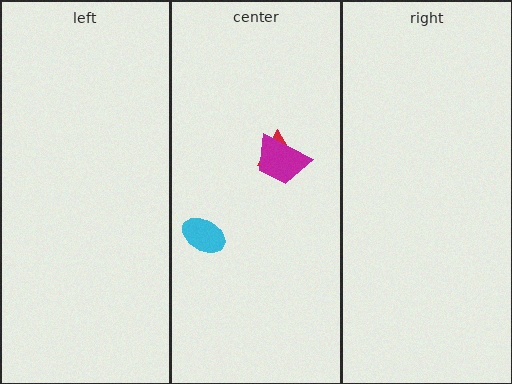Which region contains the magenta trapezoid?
The center region.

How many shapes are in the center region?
3.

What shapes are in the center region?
The red triangle, the cyan ellipse, the magenta trapezoid.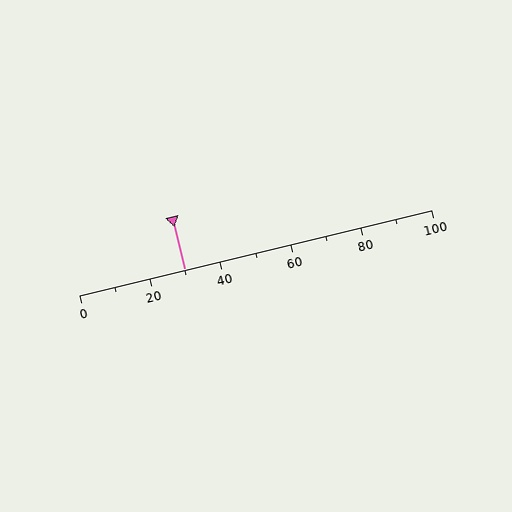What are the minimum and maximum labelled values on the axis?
The axis runs from 0 to 100.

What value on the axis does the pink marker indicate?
The marker indicates approximately 30.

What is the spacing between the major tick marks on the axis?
The major ticks are spaced 20 apart.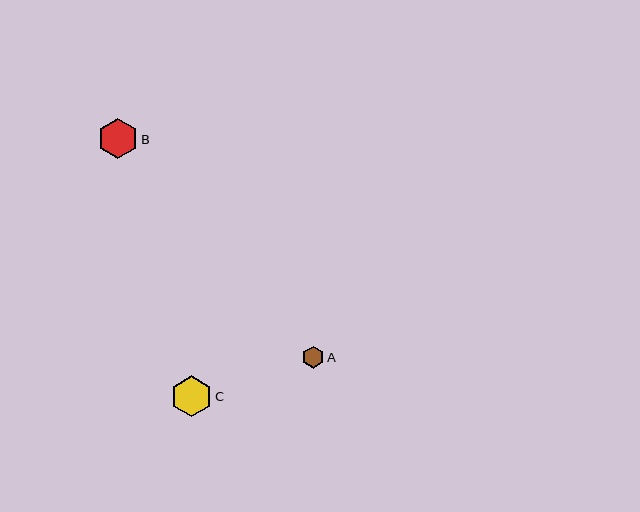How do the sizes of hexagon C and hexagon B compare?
Hexagon C and hexagon B are approximately the same size.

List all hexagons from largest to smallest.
From largest to smallest: C, B, A.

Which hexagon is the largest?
Hexagon C is the largest with a size of approximately 41 pixels.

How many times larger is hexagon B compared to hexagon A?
Hexagon B is approximately 1.8 times the size of hexagon A.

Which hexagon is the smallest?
Hexagon A is the smallest with a size of approximately 22 pixels.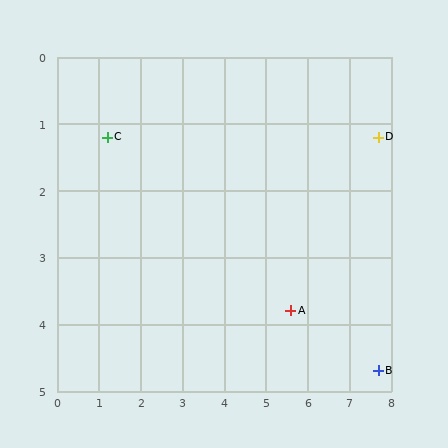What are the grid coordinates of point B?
Point B is at approximately (7.7, 4.7).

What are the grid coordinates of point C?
Point C is at approximately (1.2, 1.2).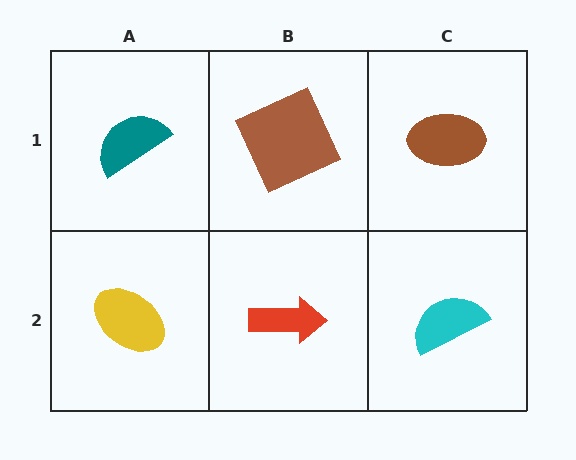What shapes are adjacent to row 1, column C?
A cyan semicircle (row 2, column C), a brown square (row 1, column B).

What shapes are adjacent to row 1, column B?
A red arrow (row 2, column B), a teal semicircle (row 1, column A), a brown ellipse (row 1, column C).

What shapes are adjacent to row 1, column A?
A yellow ellipse (row 2, column A), a brown square (row 1, column B).